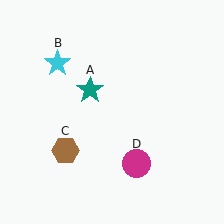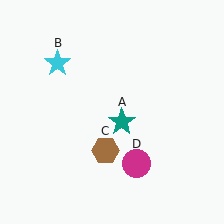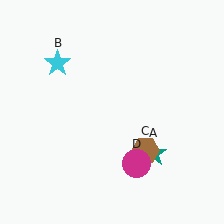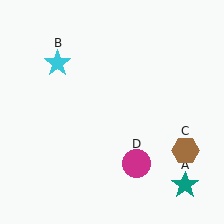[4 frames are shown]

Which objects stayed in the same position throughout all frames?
Cyan star (object B) and magenta circle (object D) remained stationary.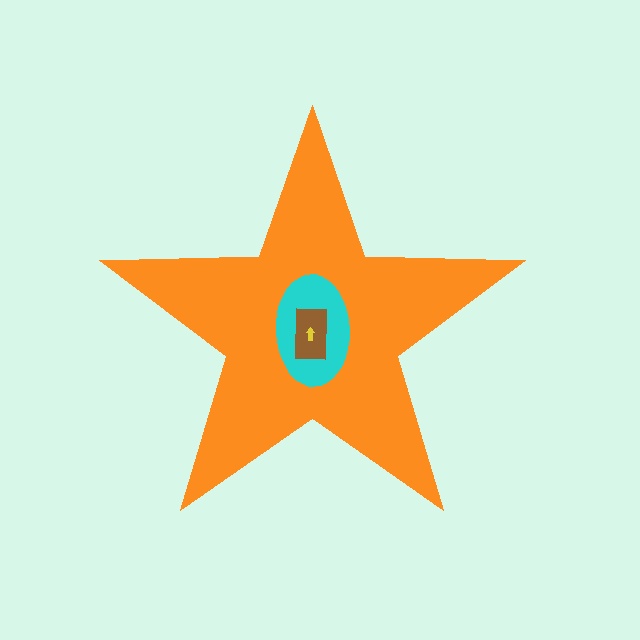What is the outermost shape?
The orange star.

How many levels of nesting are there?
4.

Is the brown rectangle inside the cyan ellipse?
Yes.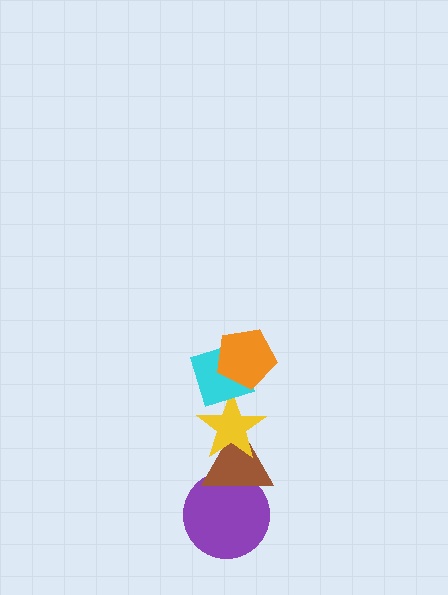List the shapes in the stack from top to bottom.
From top to bottom: the orange pentagon, the cyan diamond, the yellow star, the brown triangle, the purple circle.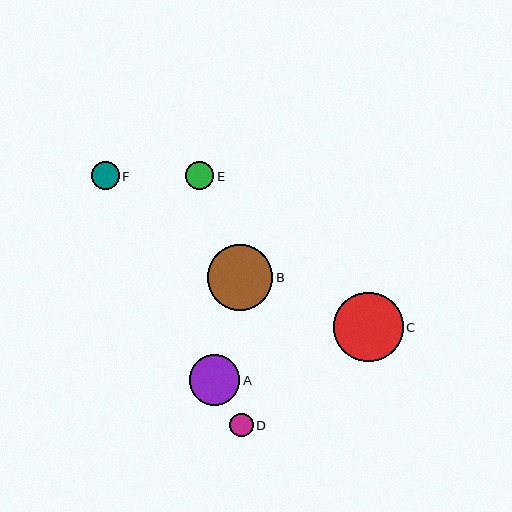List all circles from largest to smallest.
From largest to smallest: C, B, A, F, E, D.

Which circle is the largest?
Circle C is the largest with a size of approximately 69 pixels.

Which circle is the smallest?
Circle D is the smallest with a size of approximately 24 pixels.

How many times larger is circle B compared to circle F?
Circle B is approximately 2.3 times the size of circle F.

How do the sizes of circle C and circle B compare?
Circle C and circle B are approximately the same size.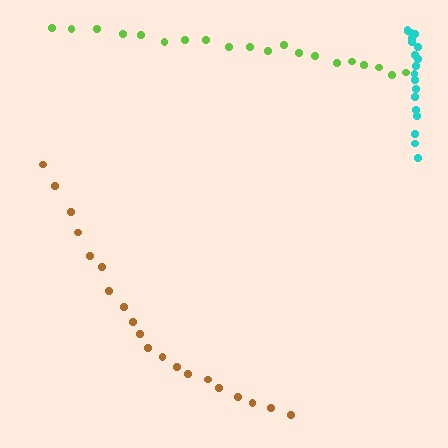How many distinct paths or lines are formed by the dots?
There are 3 distinct paths.